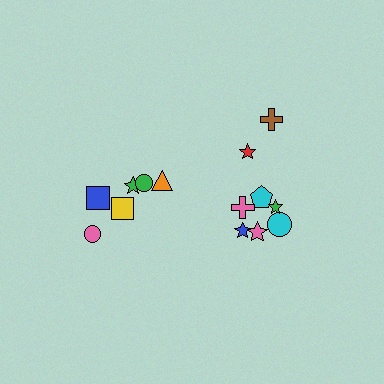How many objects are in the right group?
There are 8 objects.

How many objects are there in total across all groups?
There are 14 objects.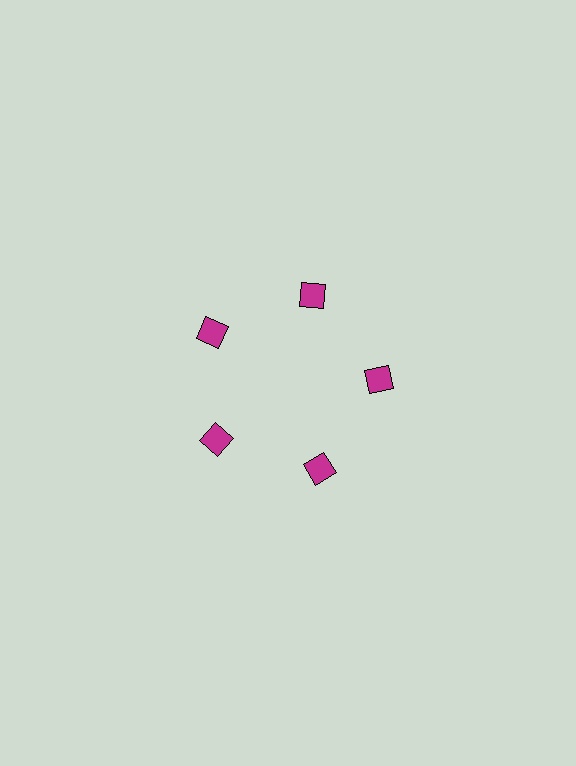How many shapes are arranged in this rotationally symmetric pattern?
There are 5 shapes, arranged in 5 groups of 1.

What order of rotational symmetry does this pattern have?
This pattern has 5-fold rotational symmetry.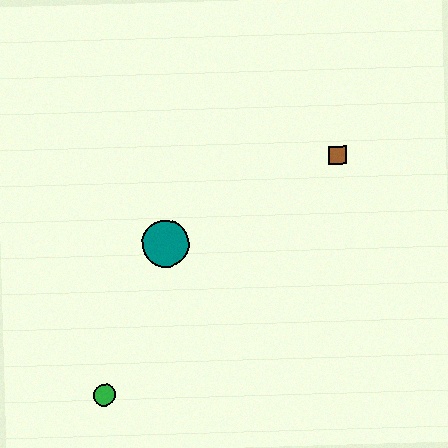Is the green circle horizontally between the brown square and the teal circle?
No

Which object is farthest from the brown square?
The green circle is farthest from the brown square.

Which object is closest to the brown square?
The teal circle is closest to the brown square.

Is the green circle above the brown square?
No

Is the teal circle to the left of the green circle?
No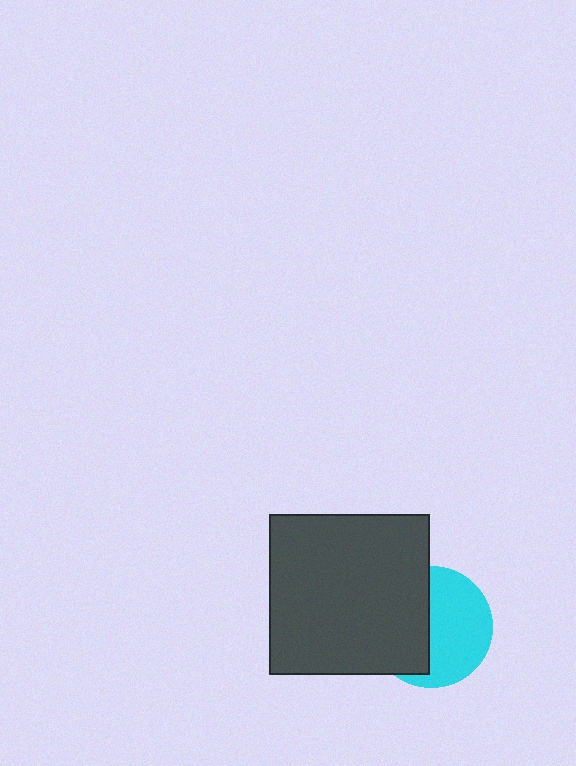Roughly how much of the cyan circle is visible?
About half of it is visible (roughly 55%).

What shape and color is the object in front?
The object in front is a dark gray square.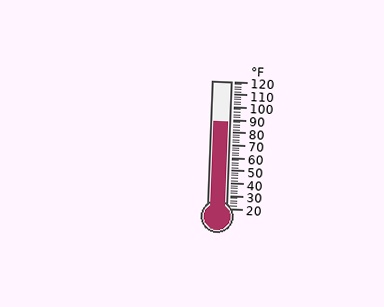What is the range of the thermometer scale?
The thermometer scale ranges from 20°F to 120°F.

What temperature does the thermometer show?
The thermometer shows approximately 88°F.